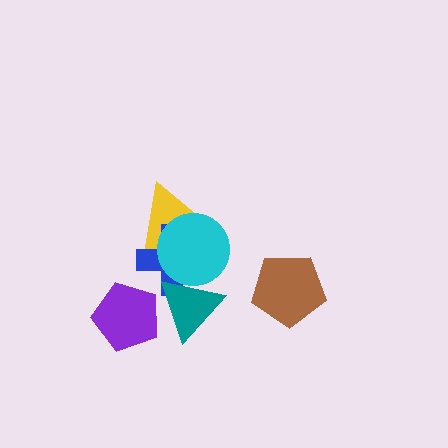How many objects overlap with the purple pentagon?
1 object overlaps with the purple pentagon.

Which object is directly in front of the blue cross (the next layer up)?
The cyan circle is directly in front of the blue cross.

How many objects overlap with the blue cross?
3 objects overlap with the blue cross.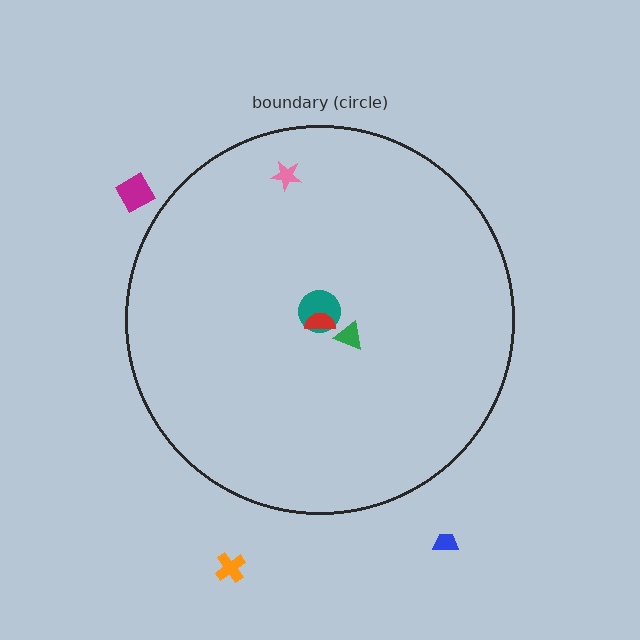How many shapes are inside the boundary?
4 inside, 3 outside.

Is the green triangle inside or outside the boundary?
Inside.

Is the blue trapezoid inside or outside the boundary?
Outside.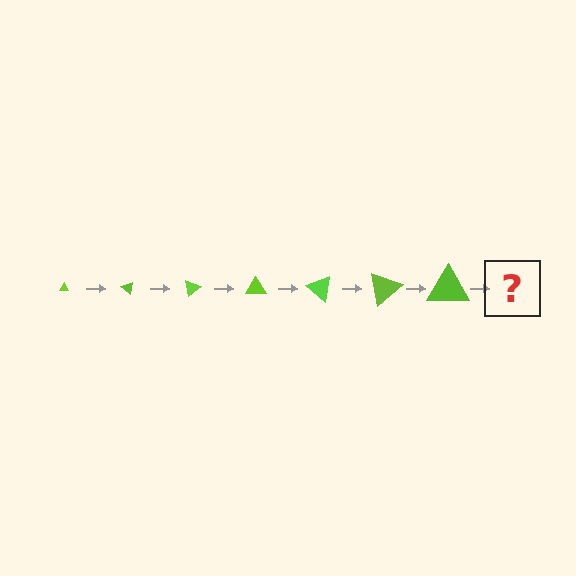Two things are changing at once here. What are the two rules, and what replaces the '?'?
The two rules are that the triangle grows larger each step and it rotates 40 degrees each step. The '?' should be a triangle, larger than the previous one and rotated 280 degrees from the start.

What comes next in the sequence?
The next element should be a triangle, larger than the previous one and rotated 280 degrees from the start.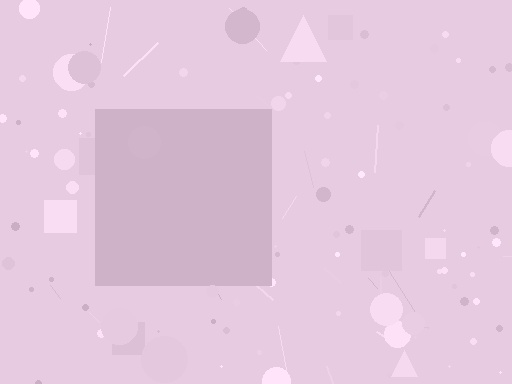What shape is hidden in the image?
A square is hidden in the image.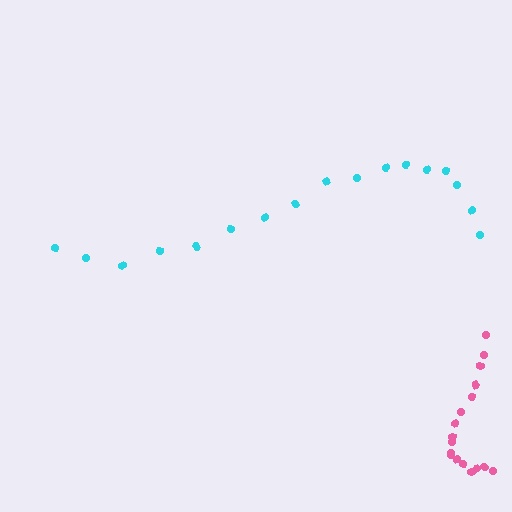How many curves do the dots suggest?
There are 2 distinct paths.